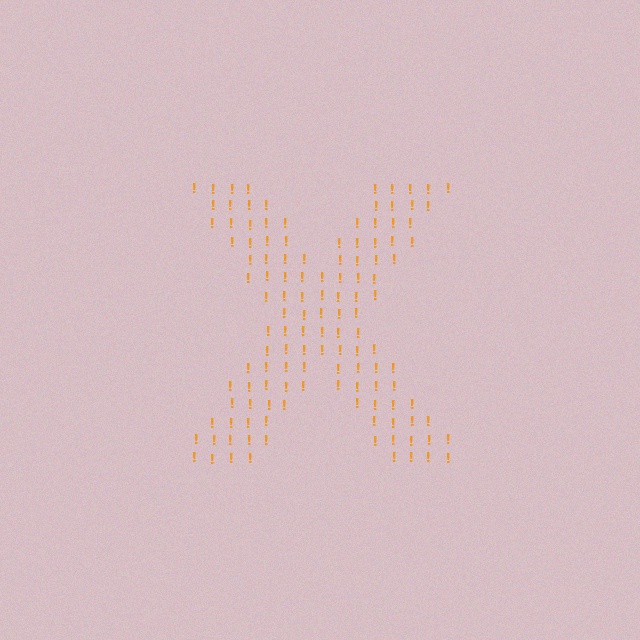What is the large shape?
The large shape is the letter X.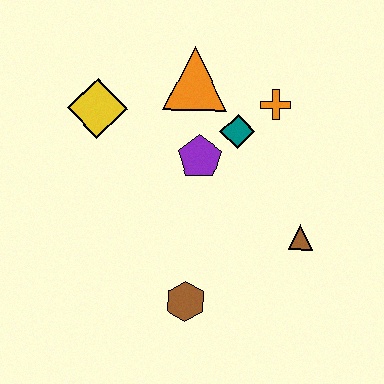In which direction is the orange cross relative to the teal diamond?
The orange cross is to the right of the teal diamond.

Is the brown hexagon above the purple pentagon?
No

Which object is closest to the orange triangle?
The teal diamond is closest to the orange triangle.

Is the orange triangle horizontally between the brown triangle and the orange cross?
No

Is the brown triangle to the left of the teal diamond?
No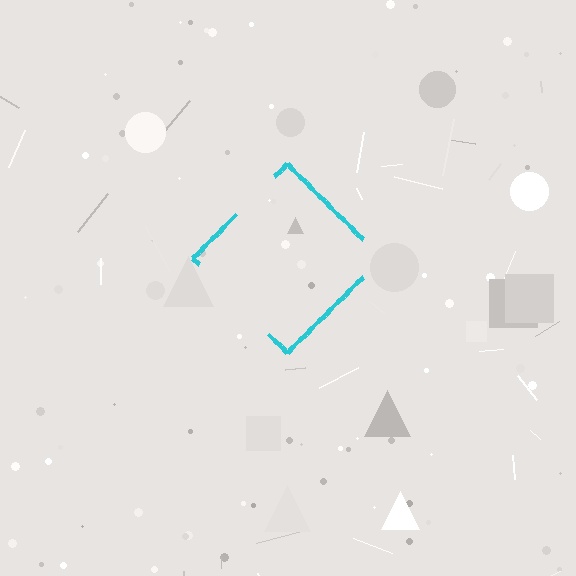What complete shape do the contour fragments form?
The contour fragments form a diamond.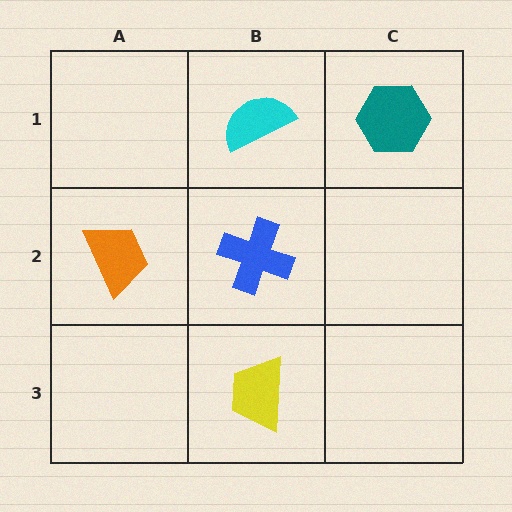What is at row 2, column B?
A blue cross.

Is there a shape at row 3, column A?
No, that cell is empty.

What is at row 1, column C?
A teal hexagon.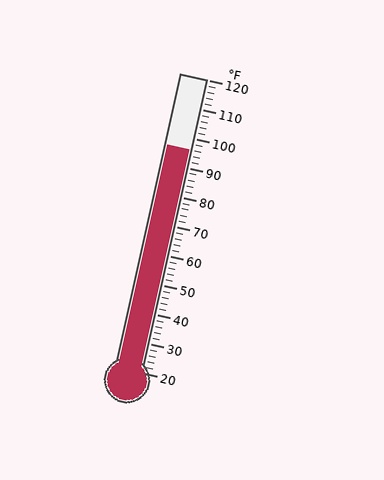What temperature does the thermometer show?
The thermometer shows approximately 96°F.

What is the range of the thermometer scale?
The thermometer scale ranges from 20°F to 120°F.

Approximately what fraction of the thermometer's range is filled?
The thermometer is filled to approximately 75% of its range.